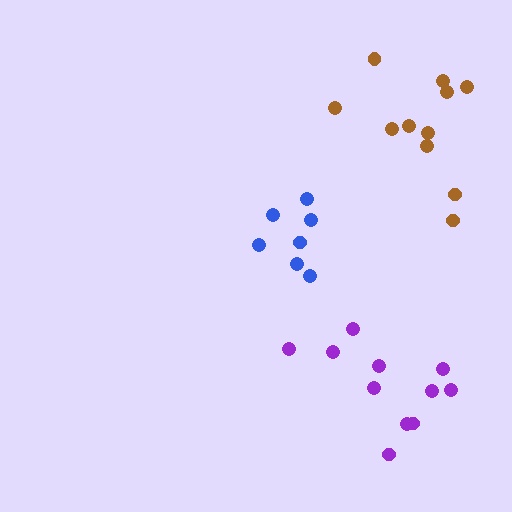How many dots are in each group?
Group 1: 7 dots, Group 2: 11 dots, Group 3: 11 dots (29 total).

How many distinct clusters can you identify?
There are 3 distinct clusters.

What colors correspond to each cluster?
The clusters are colored: blue, purple, brown.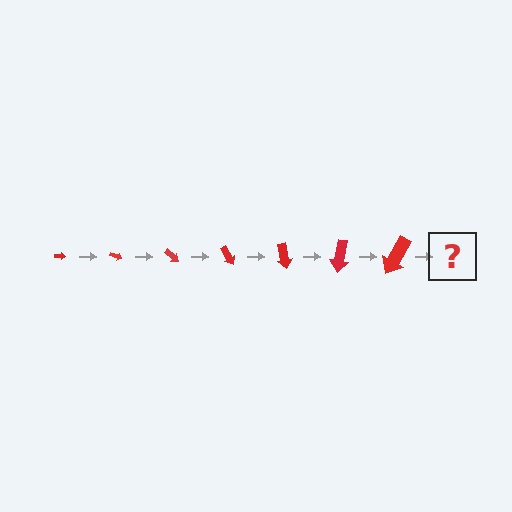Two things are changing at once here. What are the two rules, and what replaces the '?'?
The two rules are that the arrow grows larger each step and it rotates 20 degrees each step. The '?' should be an arrow, larger than the previous one and rotated 140 degrees from the start.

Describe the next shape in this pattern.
It should be an arrow, larger than the previous one and rotated 140 degrees from the start.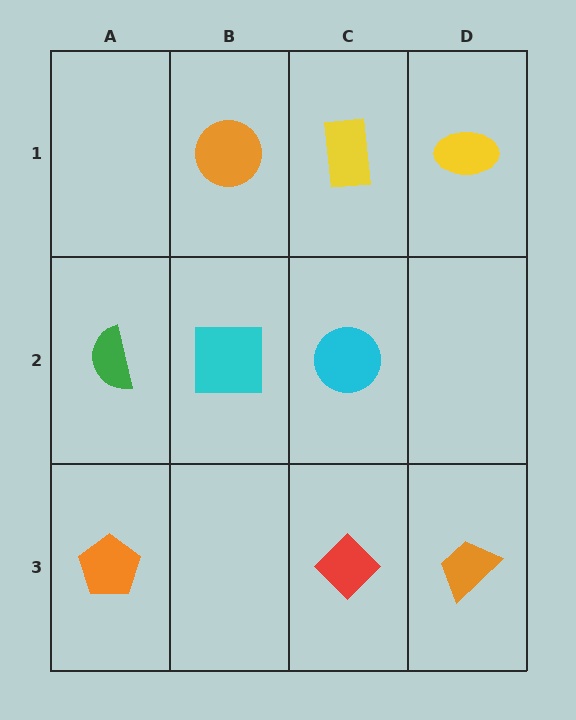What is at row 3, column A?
An orange pentagon.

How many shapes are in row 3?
3 shapes.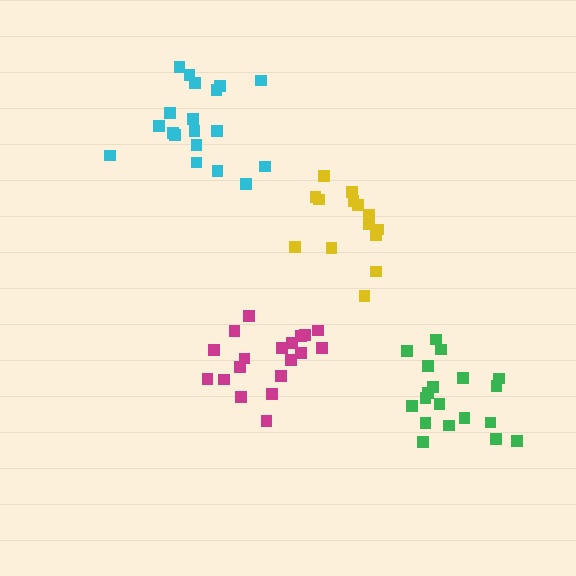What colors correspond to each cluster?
The clusters are colored: green, magenta, cyan, yellow.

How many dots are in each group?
Group 1: 19 dots, Group 2: 19 dots, Group 3: 19 dots, Group 4: 14 dots (71 total).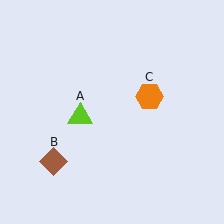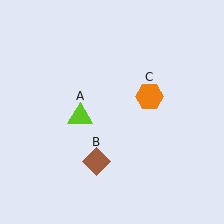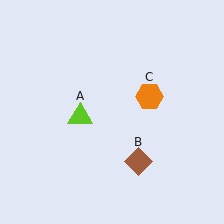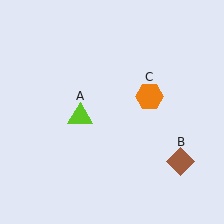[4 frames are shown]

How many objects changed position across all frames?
1 object changed position: brown diamond (object B).